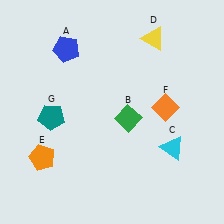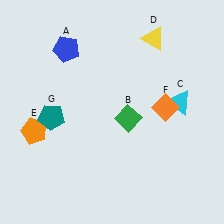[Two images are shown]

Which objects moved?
The objects that moved are: the cyan triangle (C), the orange pentagon (E).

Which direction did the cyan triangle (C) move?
The cyan triangle (C) moved up.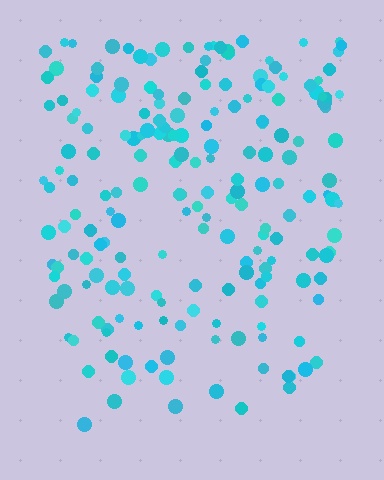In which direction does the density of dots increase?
From bottom to top, with the top side densest.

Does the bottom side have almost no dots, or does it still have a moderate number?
Still a moderate number, just noticeably fewer than the top.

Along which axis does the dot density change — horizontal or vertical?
Vertical.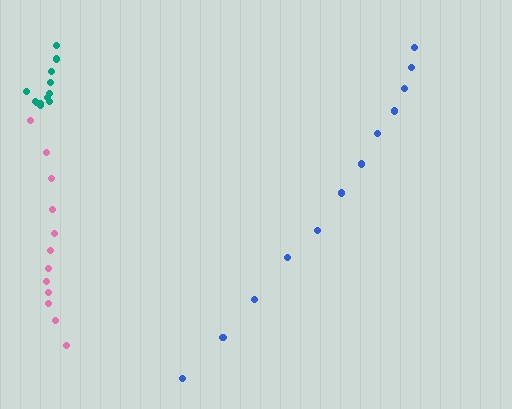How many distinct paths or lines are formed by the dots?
There are 3 distinct paths.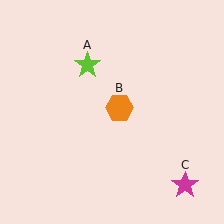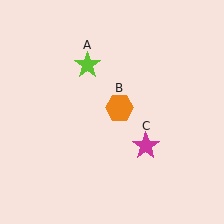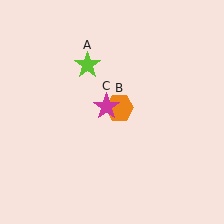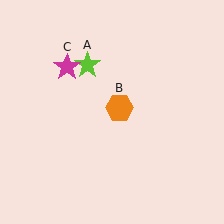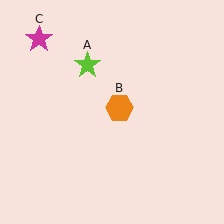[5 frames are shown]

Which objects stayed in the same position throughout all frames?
Lime star (object A) and orange hexagon (object B) remained stationary.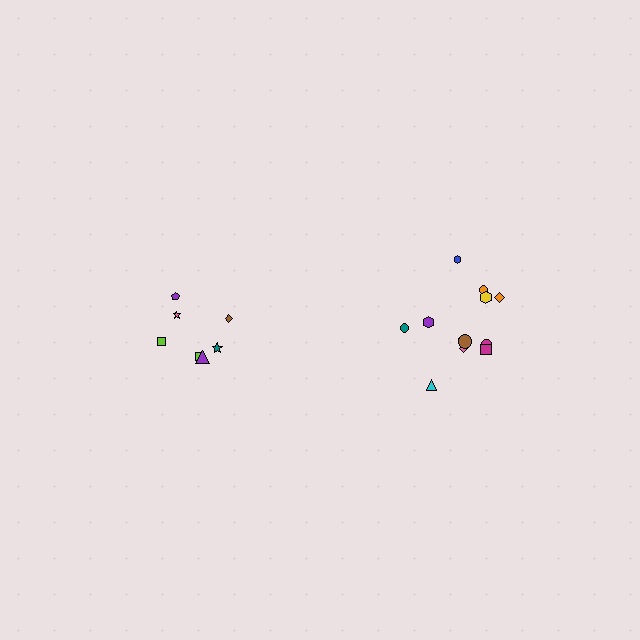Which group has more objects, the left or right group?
The right group.